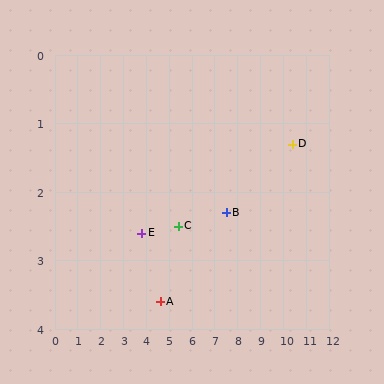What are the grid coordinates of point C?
Point C is at approximately (5.4, 2.5).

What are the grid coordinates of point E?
Point E is at approximately (3.8, 2.6).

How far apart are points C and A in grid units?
Points C and A are about 1.4 grid units apart.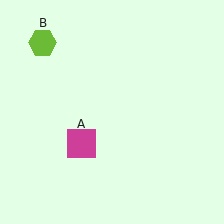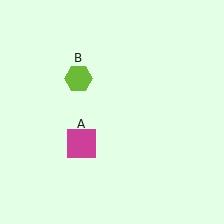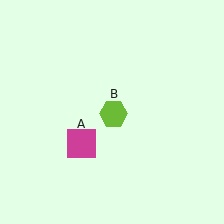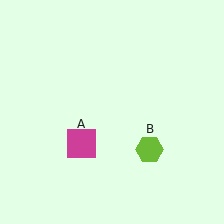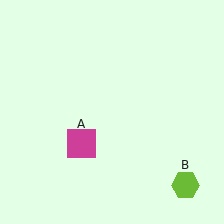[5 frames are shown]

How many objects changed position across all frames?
1 object changed position: lime hexagon (object B).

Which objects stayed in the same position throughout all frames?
Magenta square (object A) remained stationary.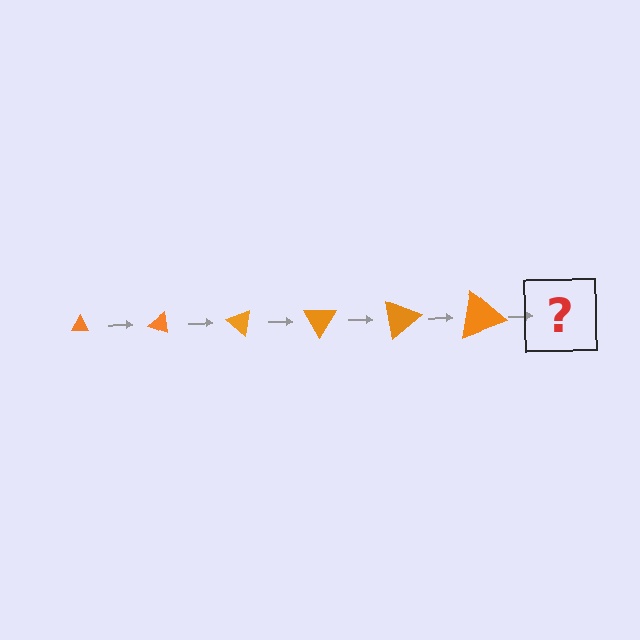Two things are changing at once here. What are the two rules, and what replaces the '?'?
The two rules are that the triangle grows larger each step and it rotates 20 degrees each step. The '?' should be a triangle, larger than the previous one and rotated 120 degrees from the start.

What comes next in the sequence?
The next element should be a triangle, larger than the previous one and rotated 120 degrees from the start.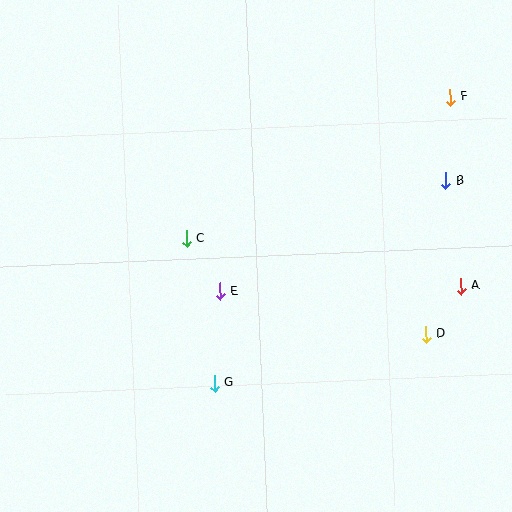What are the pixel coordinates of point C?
Point C is at (186, 239).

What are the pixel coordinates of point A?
Point A is at (461, 286).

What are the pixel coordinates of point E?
Point E is at (220, 291).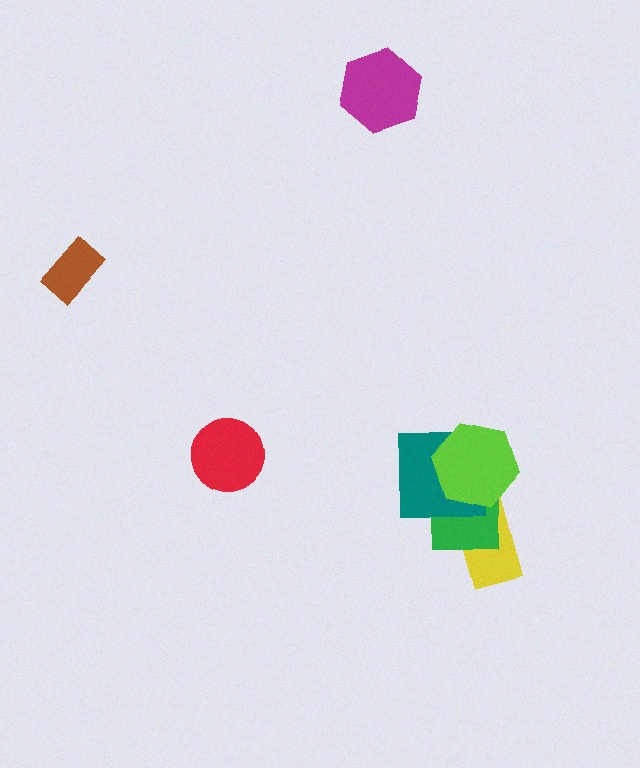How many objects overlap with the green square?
3 objects overlap with the green square.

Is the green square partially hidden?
Yes, it is partially covered by another shape.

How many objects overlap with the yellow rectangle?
1 object overlaps with the yellow rectangle.